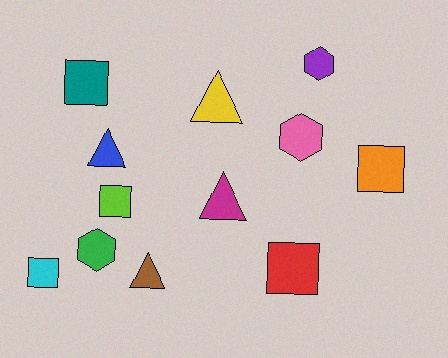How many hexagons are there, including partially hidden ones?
There are 3 hexagons.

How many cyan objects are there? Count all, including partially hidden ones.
There is 1 cyan object.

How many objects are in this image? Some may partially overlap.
There are 12 objects.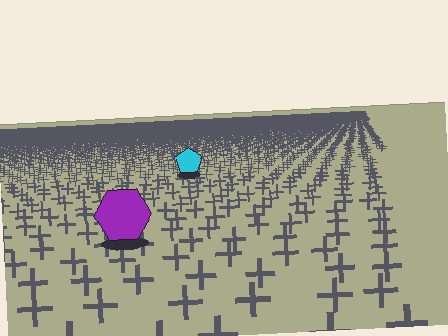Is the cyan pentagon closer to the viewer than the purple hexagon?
No. The purple hexagon is closer — you can tell from the texture gradient: the ground texture is coarser near it.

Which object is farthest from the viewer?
The cyan pentagon is farthest from the viewer. It appears smaller and the ground texture around it is denser.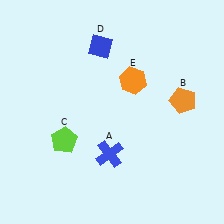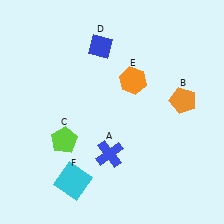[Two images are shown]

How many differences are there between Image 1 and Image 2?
There is 1 difference between the two images.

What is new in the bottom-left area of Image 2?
A cyan square (F) was added in the bottom-left area of Image 2.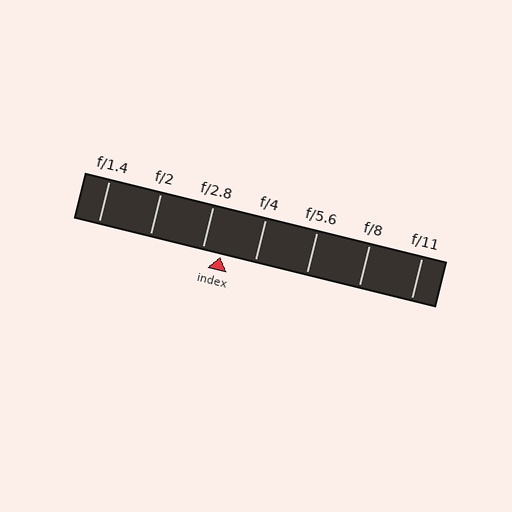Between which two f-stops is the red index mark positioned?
The index mark is between f/2.8 and f/4.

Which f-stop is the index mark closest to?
The index mark is closest to f/2.8.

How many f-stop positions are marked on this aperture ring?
There are 7 f-stop positions marked.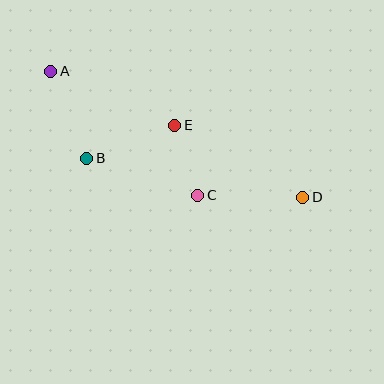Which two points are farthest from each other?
Points A and D are farthest from each other.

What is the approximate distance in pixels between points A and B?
The distance between A and B is approximately 94 pixels.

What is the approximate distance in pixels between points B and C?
The distance between B and C is approximately 117 pixels.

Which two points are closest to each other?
Points C and E are closest to each other.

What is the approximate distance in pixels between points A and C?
The distance between A and C is approximately 192 pixels.